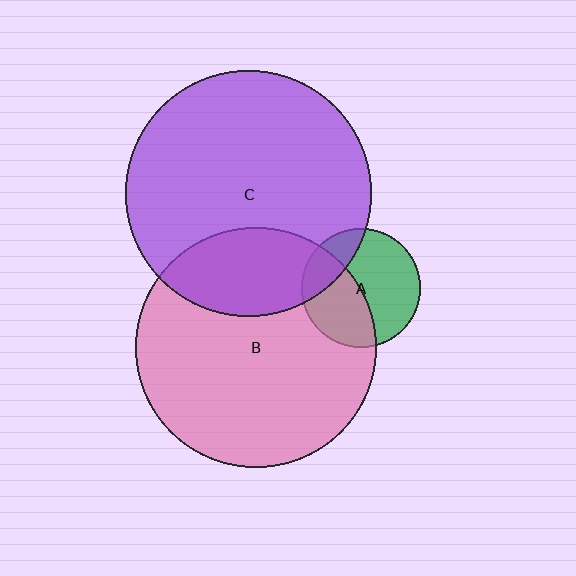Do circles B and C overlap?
Yes.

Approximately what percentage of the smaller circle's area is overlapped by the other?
Approximately 25%.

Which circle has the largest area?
Circle C (purple).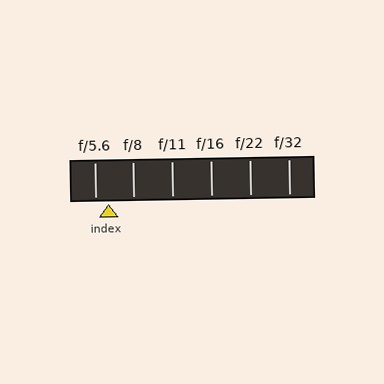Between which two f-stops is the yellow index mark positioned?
The index mark is between f/5.6 and f/8.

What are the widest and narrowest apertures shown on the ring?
The widest aperture shown is f/5.6 and the narrowest is f/32.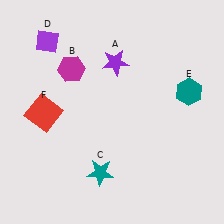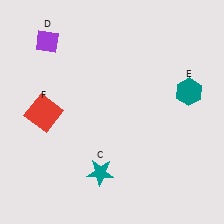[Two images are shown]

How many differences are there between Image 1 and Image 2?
There are 2 differences between the two images.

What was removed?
The magenta hexagon (B), the purple star (A) were removed in Image 2.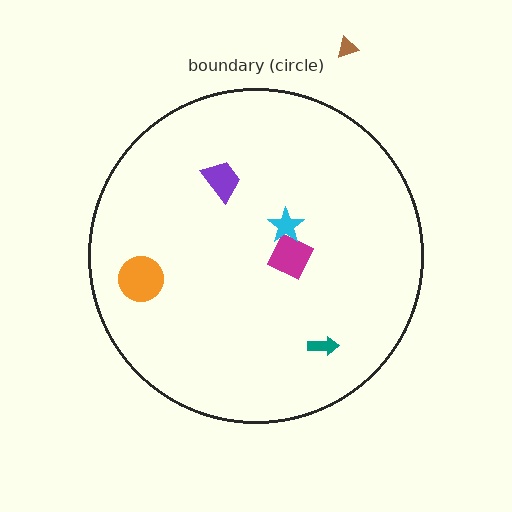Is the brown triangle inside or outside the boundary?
Outside.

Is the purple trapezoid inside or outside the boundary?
Inside.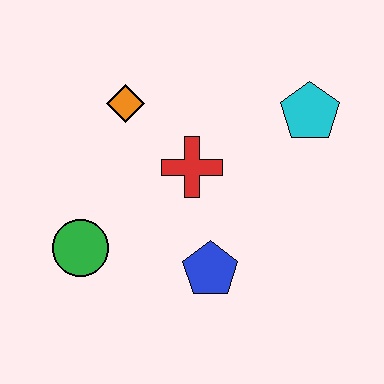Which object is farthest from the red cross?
The green circle is farthest from the red cross.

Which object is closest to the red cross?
The orange diamond is closest to the red cross.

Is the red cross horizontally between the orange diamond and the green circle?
No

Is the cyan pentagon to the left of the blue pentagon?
No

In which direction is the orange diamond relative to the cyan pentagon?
The orange diamond is to the left of the cyan pentagon.